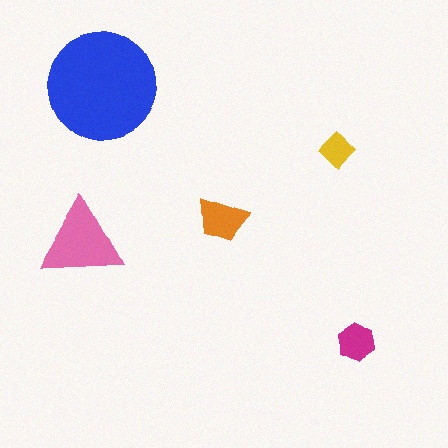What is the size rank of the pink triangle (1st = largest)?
2nd.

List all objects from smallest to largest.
The yellow diamond, the magenta hexagon, the orange trapezoid, the pink triangle, the blue circle.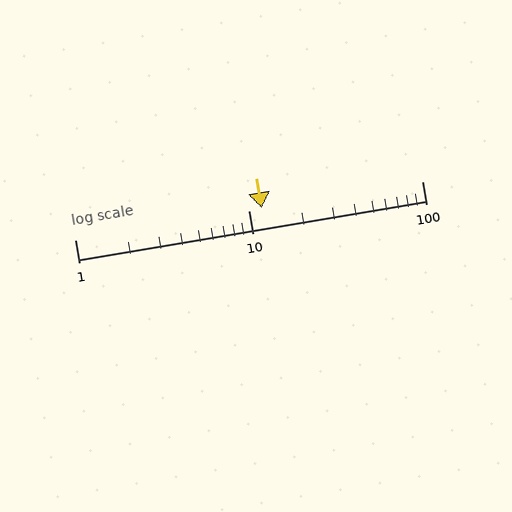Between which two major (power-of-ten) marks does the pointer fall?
The pointer is between 10 and 100.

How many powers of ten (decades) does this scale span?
The scale spans 2 decades, from 1 to 100.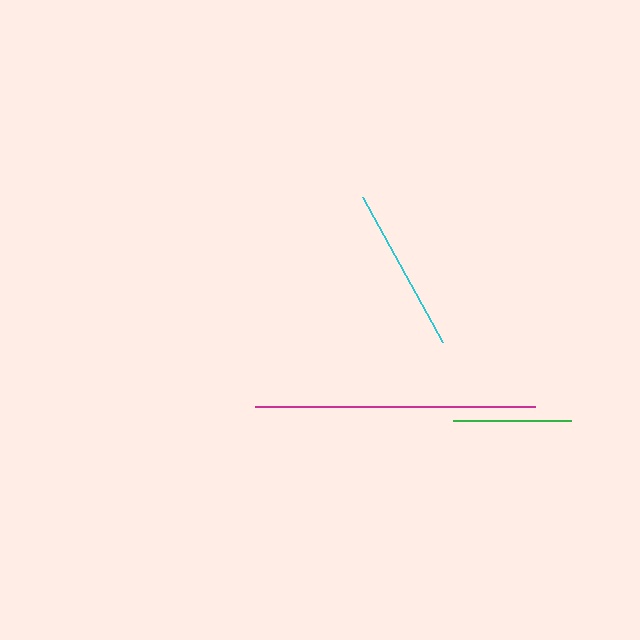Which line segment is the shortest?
The green line is the shortest at approximately 118 pixels.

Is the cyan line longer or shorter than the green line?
The cyan line is longer than the green line.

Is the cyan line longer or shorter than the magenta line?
The magenta line is longer than the cyan line.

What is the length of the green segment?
The green segment is approximately 118 pixels long.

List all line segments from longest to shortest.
From longest to shortest: magenta, cyan, green.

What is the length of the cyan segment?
The cyan segment is approximately 166 pixels long.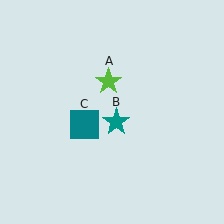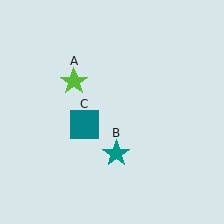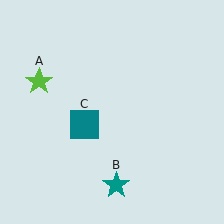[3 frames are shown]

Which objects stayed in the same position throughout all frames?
Teal square (object C) remained stationary.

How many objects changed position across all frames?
2 objects changed position: lime star (object A), teal star (object B).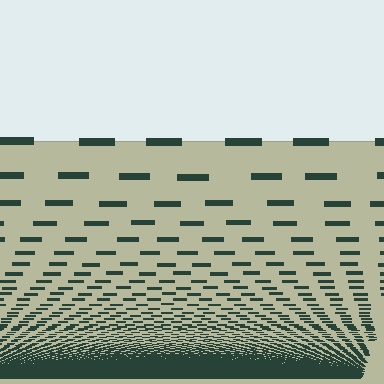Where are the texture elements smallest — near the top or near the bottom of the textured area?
Near the bottom.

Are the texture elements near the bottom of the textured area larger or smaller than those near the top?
Smaller. The gradient is inverted — elements near the bottom are smaller and denser.